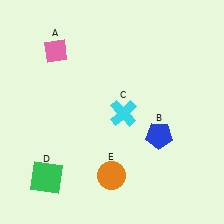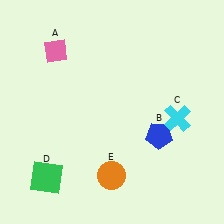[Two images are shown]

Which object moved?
The cyan cross (C) moved right.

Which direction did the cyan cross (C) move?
The cyan cross (C) moved right.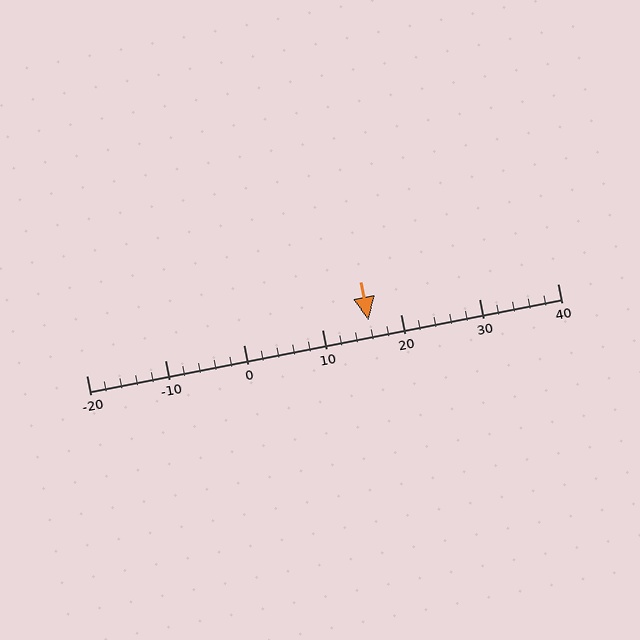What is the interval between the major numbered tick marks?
The major tick marks are spaced 10 units apart.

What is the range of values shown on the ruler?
The ruler shows values from -20 to 40.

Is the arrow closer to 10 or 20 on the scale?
The arrow is closer to 20.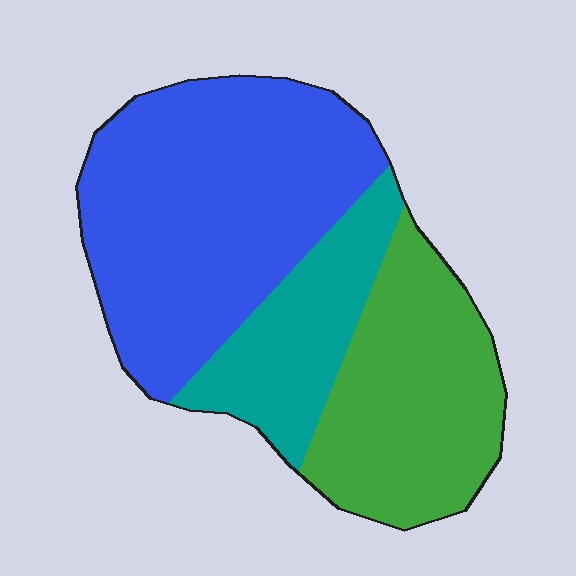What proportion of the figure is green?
Green takes up about one third (1/3) of the figure.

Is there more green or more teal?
Green.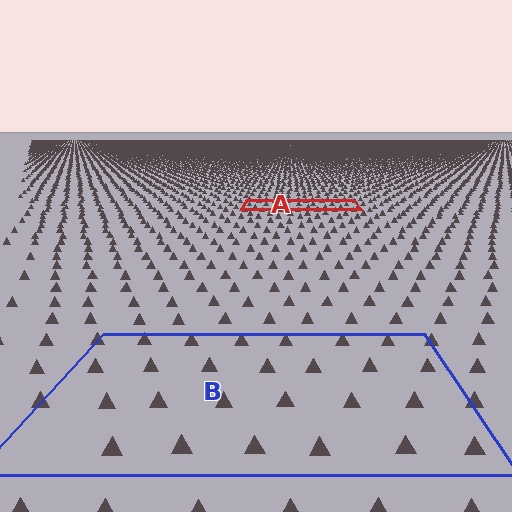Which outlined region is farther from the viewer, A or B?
Region A is farther from the viewer — the texture elements inside it appear smaller and more densely packed.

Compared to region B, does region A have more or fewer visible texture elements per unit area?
Region A has more texture elements per unit area — they are packed more densely because it is farther away.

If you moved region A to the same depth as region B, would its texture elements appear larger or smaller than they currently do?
They would appear larger. At a closer depth, the same texture elements are projected at a bigger on-screen size.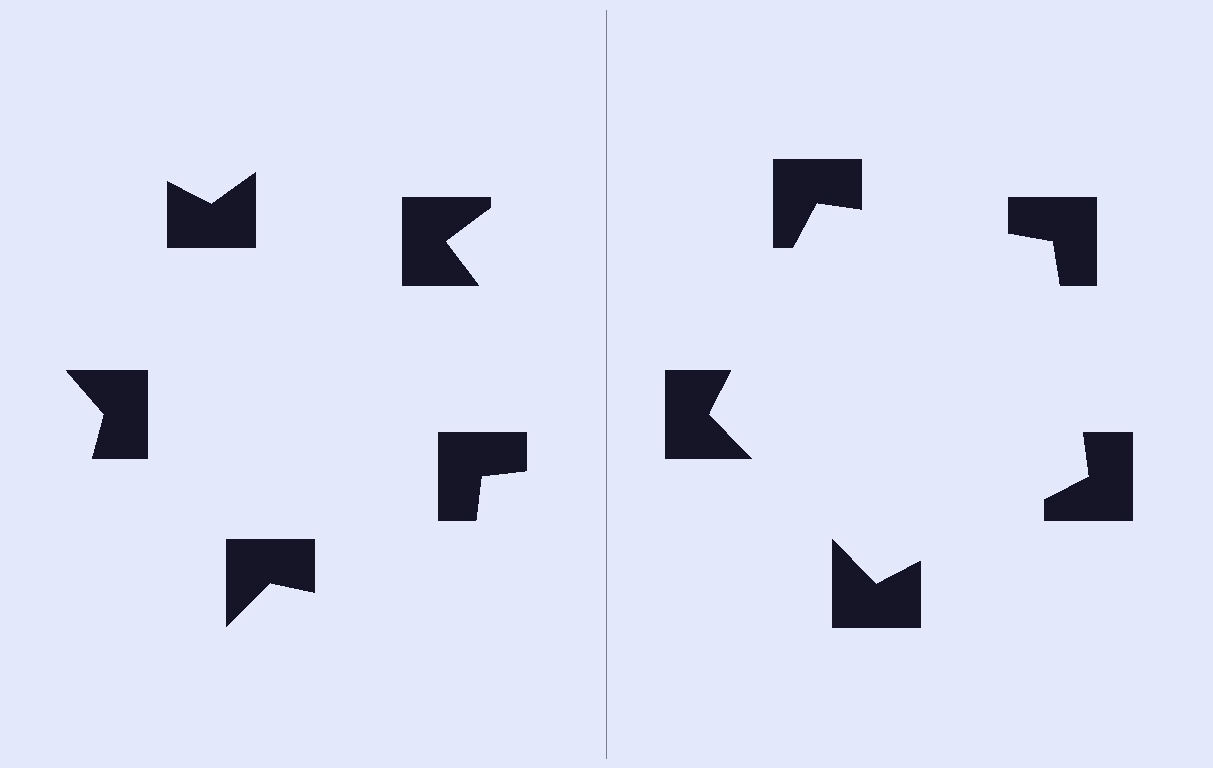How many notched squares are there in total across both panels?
10 — 5 on each side.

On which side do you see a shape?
An illusory pentagon appears on the right side. On the left side the wedge cuts are rotated, so no coherent shape forms.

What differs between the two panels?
The notched squares are positioned identically on both sides; only the wedge orientations differ. On the right they align to a pentagon; on the left they are misaligned.